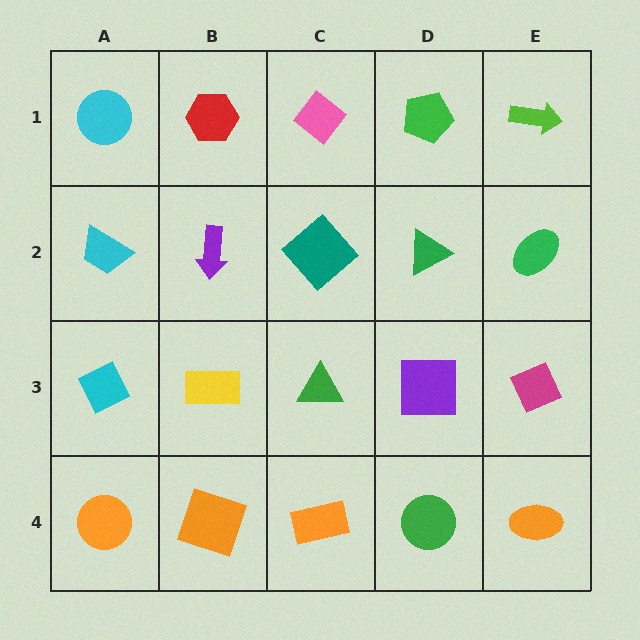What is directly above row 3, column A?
A cyan trapezoid.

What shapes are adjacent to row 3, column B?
A purple arrow (row 2, column B), an orange square (row 4, column B), a cyan diamond (row 3, column A), a green triangle (row 3, column C).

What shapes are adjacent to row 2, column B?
A red hexagon (row 1, column B), a yellow rectangle (row 3, column B), a cyan trapezoid (row 2, column A), a teal diamond (row 2, column C).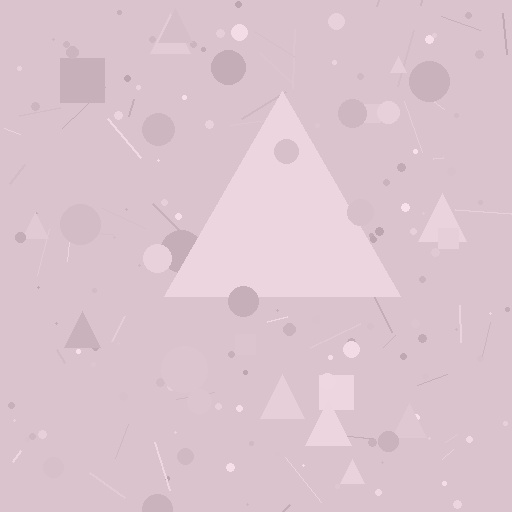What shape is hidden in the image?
A triangle is hidden in the image.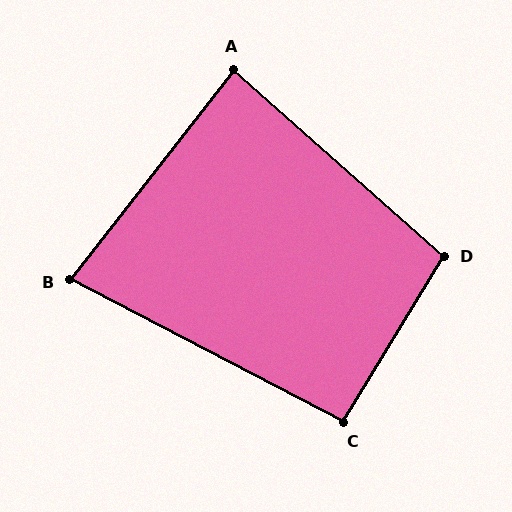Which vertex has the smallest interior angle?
B, at approximately 80 degrees.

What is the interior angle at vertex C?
Approximately 94 degrees (approximately right).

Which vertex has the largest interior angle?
D, at approximately 100 degrees.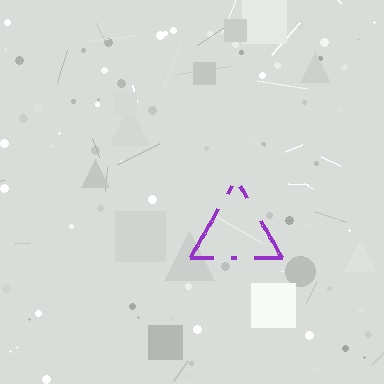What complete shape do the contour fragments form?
The contour fragments form a triangle.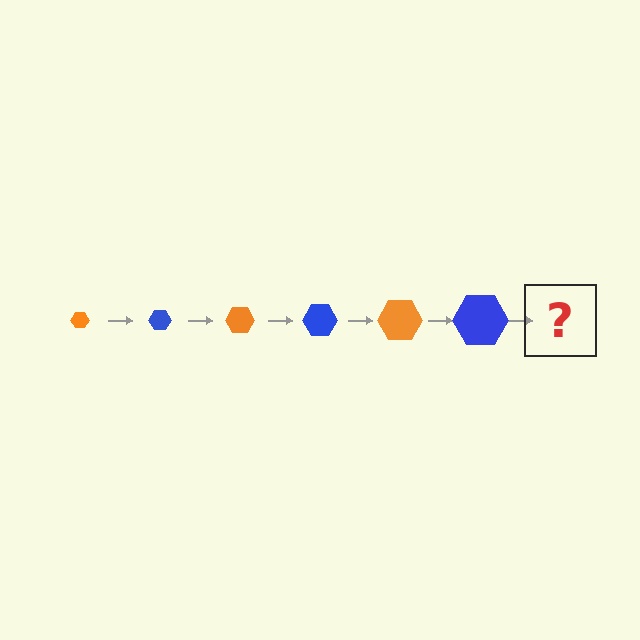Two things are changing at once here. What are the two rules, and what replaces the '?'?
The two rules are that the hexagon grows larger each step and the color cycles through orange and blue. The '?' should be an orange hexagon, larger than the previous one.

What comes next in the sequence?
The next element should be an orange hexagon, larger than the previous one.